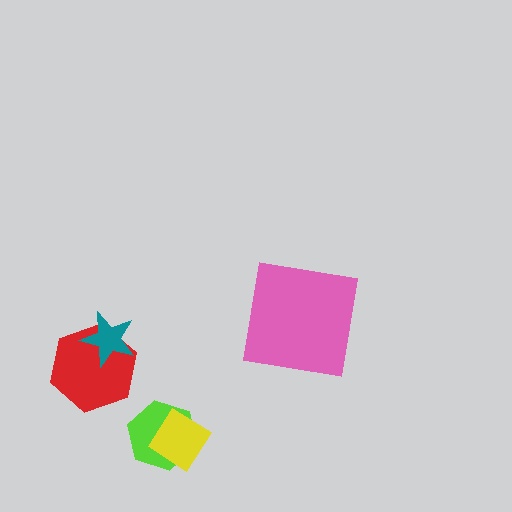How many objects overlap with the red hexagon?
1 object overlaps with the red hexagon.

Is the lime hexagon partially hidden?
Yes, it is partially covered by another shape.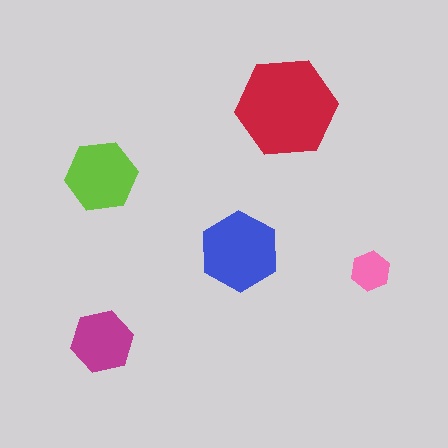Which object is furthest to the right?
The pink hexagon is rightmost.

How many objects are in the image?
There are 5 objects in the image.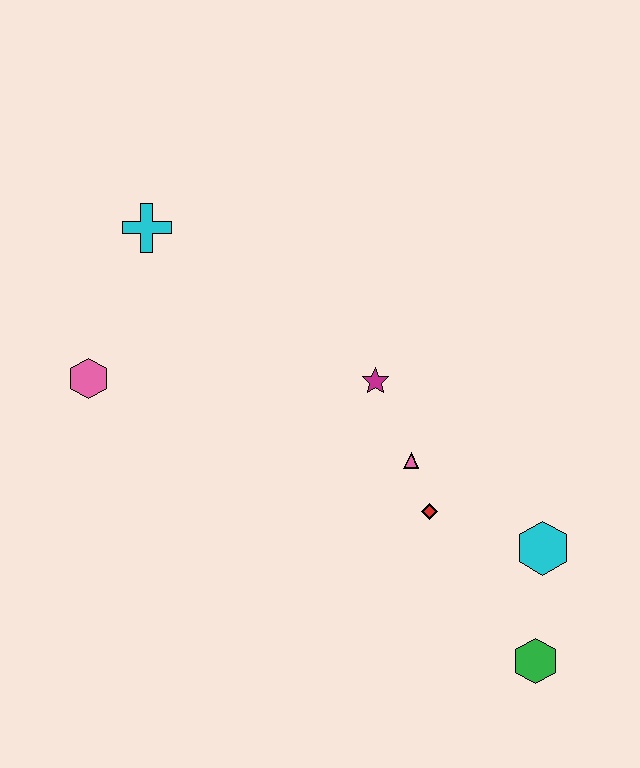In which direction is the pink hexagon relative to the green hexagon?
The pink hexagon is to the left of the green hexagon.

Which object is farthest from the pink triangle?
The cyan cross is farthest from the pink triangle.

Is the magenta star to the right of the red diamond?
No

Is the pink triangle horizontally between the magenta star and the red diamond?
Yes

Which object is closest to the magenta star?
The pink triangle is closest to the magenta star.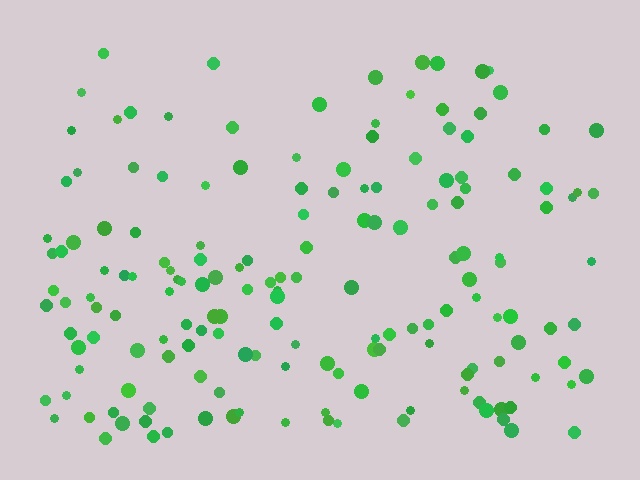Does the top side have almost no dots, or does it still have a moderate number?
Still a moderate number, just noticeably fewer than the bottom.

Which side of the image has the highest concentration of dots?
The bottom.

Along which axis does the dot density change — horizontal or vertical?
Vertical.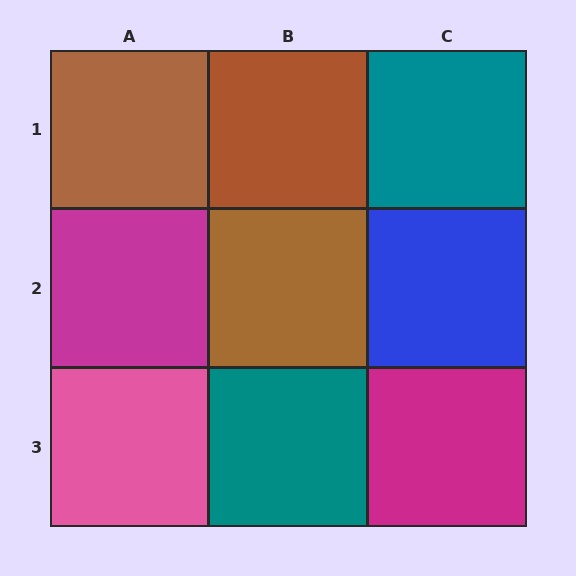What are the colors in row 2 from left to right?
Magenta, brown, blue.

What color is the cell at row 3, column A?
Pink.